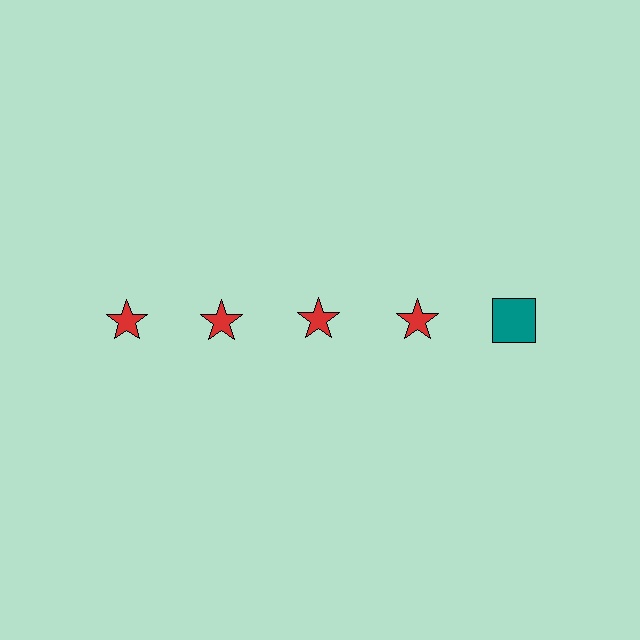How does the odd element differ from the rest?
It differs in both color (teal instead of red) and shape (square instead of star).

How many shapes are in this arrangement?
There are 5 shapes arranged in a grid pattern.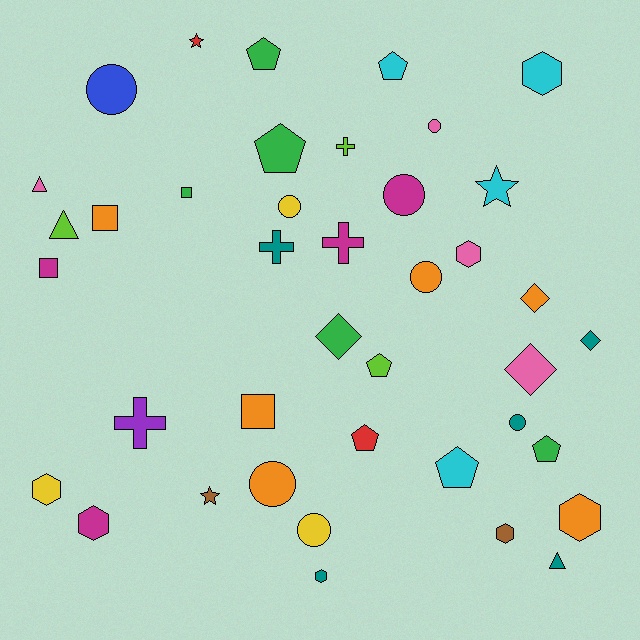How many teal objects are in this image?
There are 5 teal objects.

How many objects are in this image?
There are 40 objects.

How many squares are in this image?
There are 4 squares.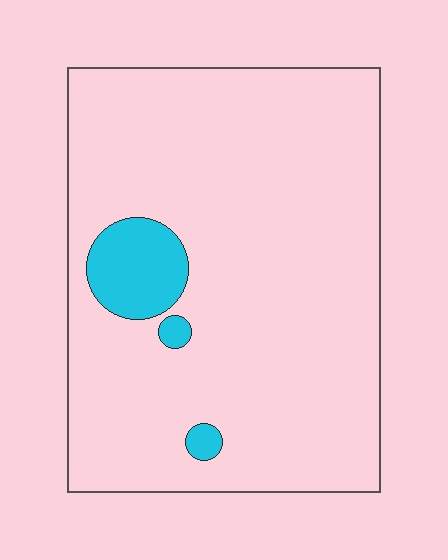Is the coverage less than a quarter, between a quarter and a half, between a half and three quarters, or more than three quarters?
Less than a quarter.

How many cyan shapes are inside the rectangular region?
3.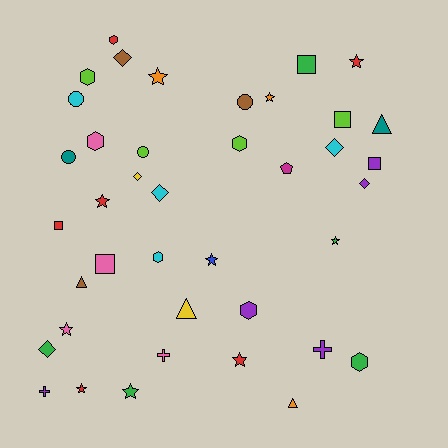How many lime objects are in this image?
There are 4 lime objects.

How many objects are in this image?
There are 40 objects.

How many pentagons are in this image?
There is 1 pentagon.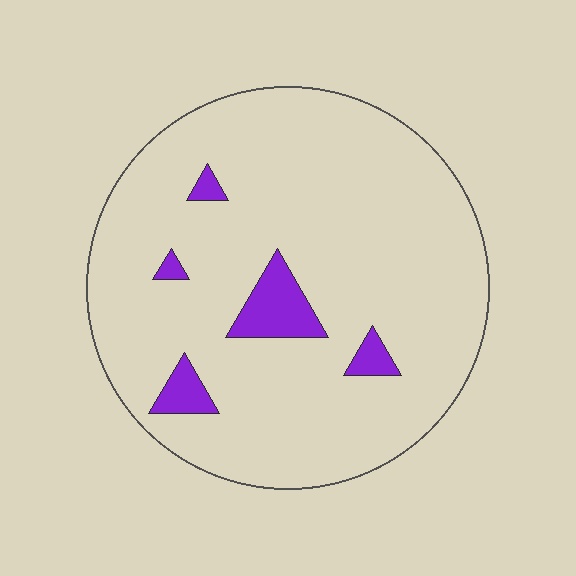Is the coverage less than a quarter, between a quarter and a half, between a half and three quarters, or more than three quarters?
Less than a quarter.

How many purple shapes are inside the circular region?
5.